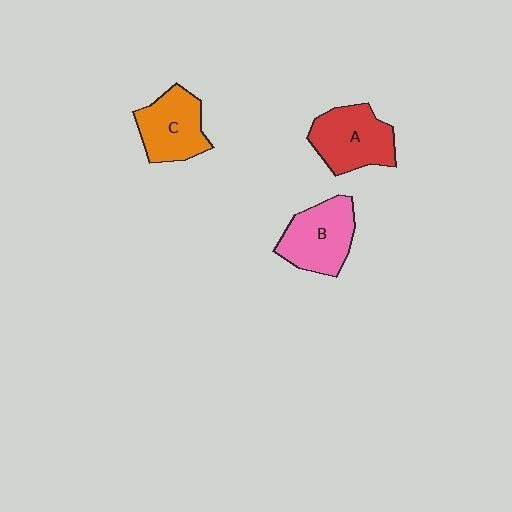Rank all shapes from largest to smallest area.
From largest to smallest: A (red), B (pink), C (orange).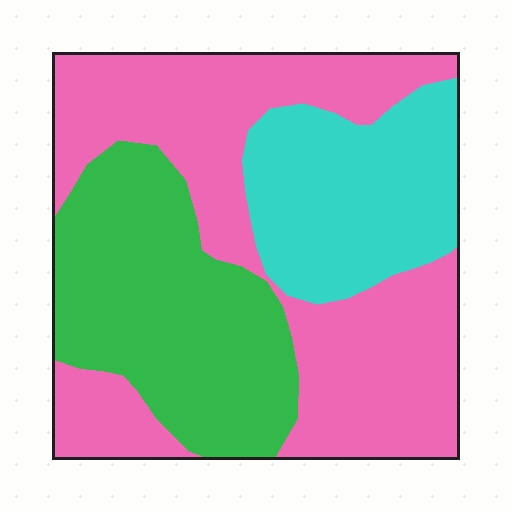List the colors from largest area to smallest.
From largest to smallest: pink, green, cyan.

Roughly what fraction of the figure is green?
Green covers around 30% of the figure.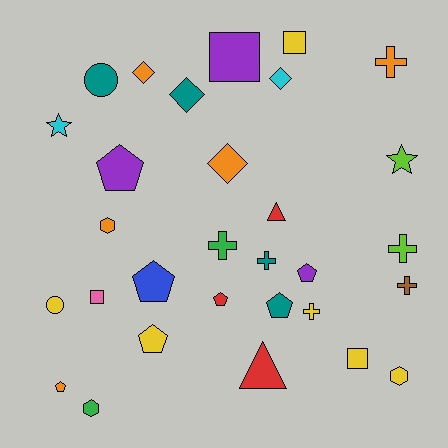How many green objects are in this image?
There are 2 green objects.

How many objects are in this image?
There are 30 objects.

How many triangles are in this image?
There are 2 triangles.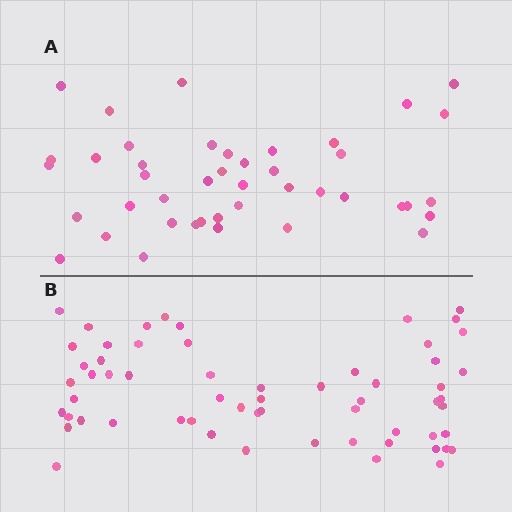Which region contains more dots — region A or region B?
Region B (the bottom region) has more dots.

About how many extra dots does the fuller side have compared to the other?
Region B has approximately 15 more dots than region A.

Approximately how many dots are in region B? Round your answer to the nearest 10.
About 60 dots.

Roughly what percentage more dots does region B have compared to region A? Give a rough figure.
About 40% more.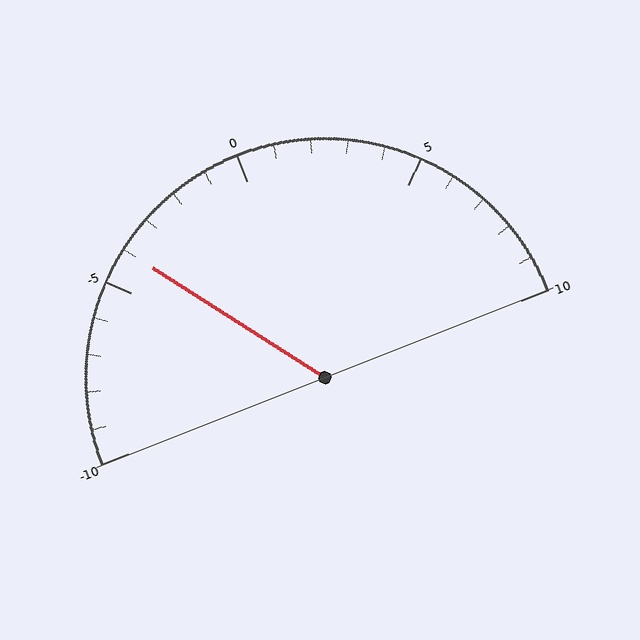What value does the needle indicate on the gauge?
The needle indicates approximately -4.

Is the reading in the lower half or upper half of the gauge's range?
The reading is in the lower half of the range (-10 to 10).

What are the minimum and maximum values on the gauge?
The gauge ranges from -10 to 10.